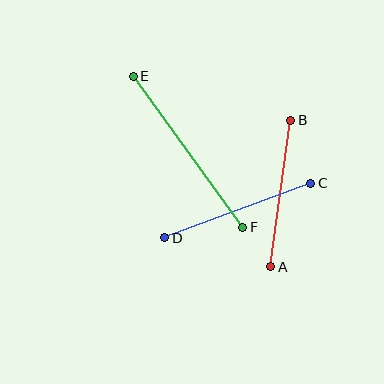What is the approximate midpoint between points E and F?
The midpoint is at approximately (188, 152) pixels.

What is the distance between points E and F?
The distance is approximately 186 pixels.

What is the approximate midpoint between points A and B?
The midpoint is at approximately (281, 194) pixels.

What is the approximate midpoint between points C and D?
The midpoint is at approximately (238, 210) pixels.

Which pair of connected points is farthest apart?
Points E and F are farthest apart.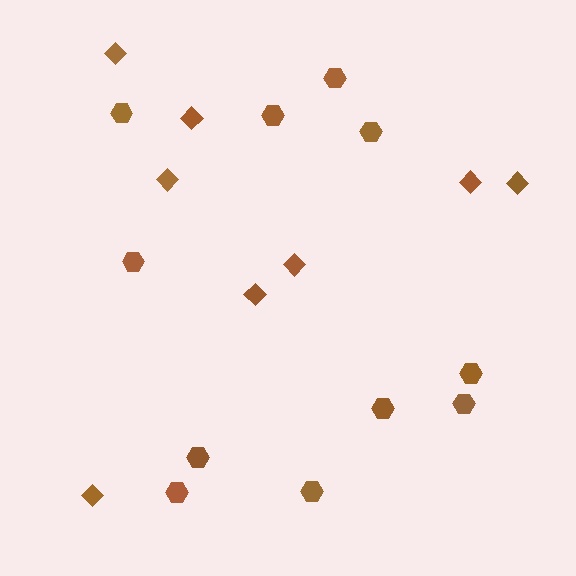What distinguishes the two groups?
There are 2 groups: one group of diamonds (8) and one group of hexagons (11).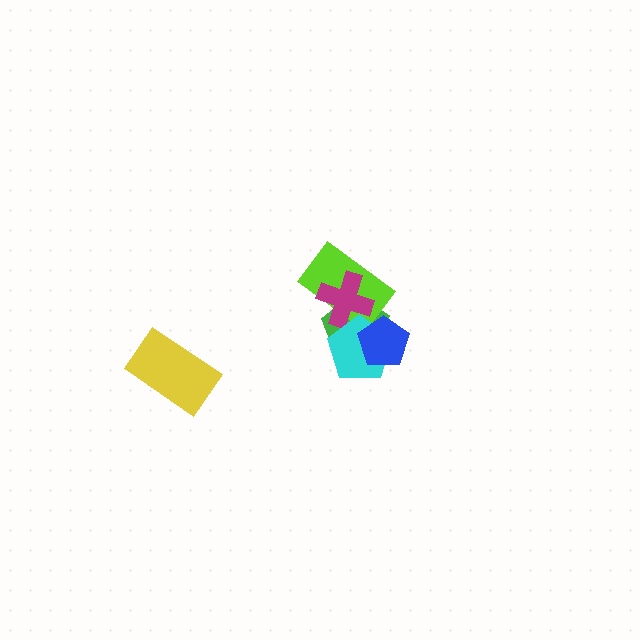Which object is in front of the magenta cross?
The cyan pentagon is in front of the magenta cross.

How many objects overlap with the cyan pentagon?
4 objects overlap with the cyan pentagon.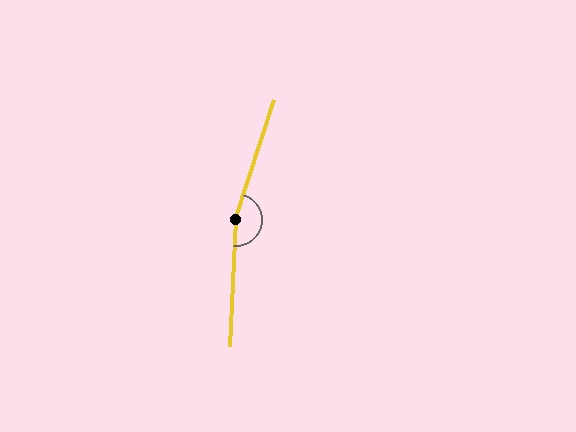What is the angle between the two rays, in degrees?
Approximately 165 degrees.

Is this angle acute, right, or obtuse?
It is obtuse.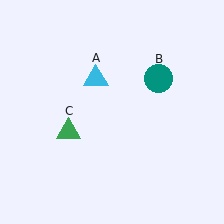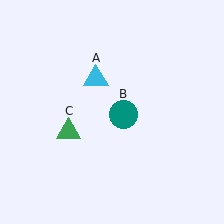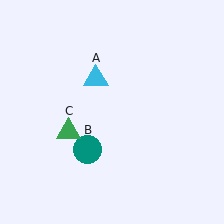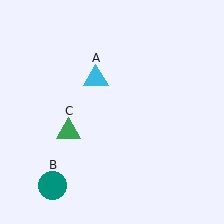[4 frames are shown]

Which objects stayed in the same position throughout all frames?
Cyan triangle (object A) and green triangle (object C) remained stationary.